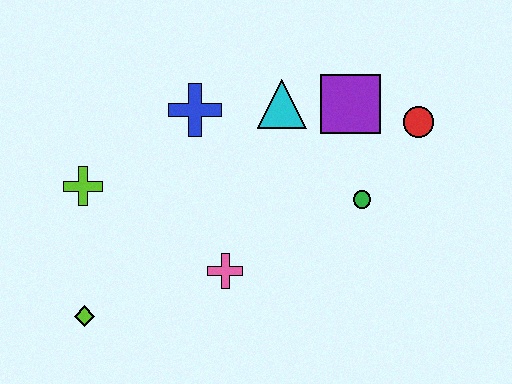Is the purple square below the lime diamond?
No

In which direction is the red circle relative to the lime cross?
The red circle is to the right of the lime cross.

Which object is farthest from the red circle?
The lime diamond is farthest from the red circle.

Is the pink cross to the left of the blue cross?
No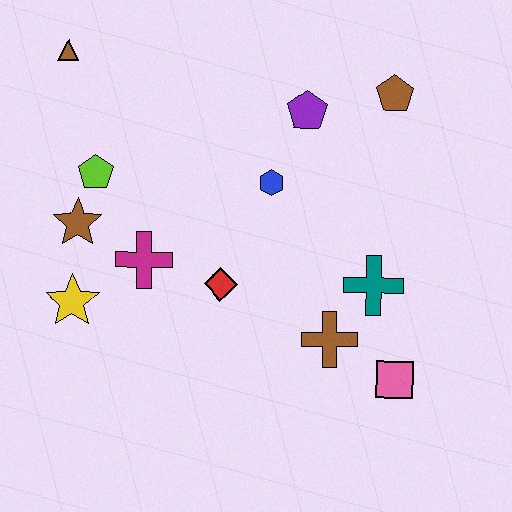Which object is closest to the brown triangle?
The lime pentagon is closest to the brown triangle.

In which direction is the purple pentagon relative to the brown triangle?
The purple pentagon is to the right of the brown triangle.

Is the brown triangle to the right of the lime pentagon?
No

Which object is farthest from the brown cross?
The brown triangle is farthest from the brown cross.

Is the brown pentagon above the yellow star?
Yes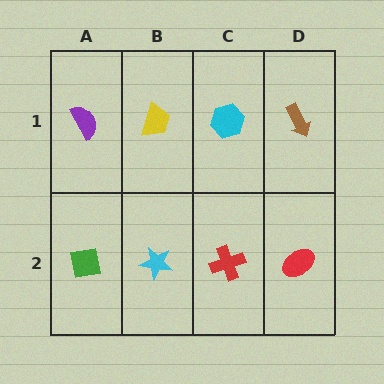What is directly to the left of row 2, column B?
A green square.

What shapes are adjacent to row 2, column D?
A brown arrow (row 1, column D), a red cross (row 2, column C).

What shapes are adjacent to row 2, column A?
A purple semicircle (row 1, column A), a cyan star (row 2, column B).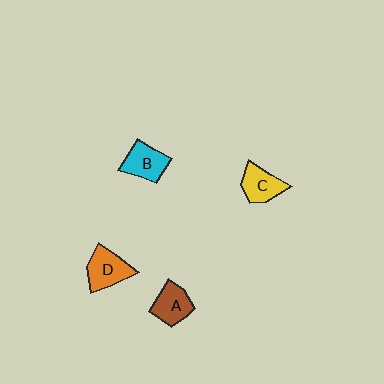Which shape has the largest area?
Shape D (orange).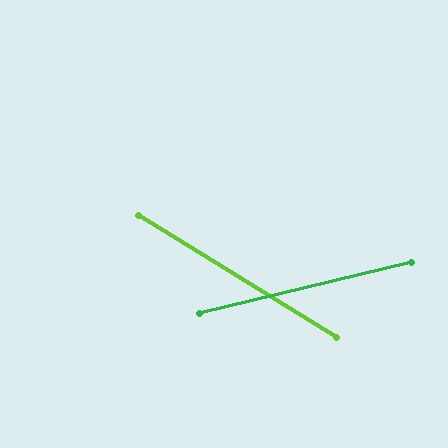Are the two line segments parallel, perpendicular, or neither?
Neither parallel nor perpendicular — they differ by about 45°.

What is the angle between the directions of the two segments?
Approximately 45 degrees.